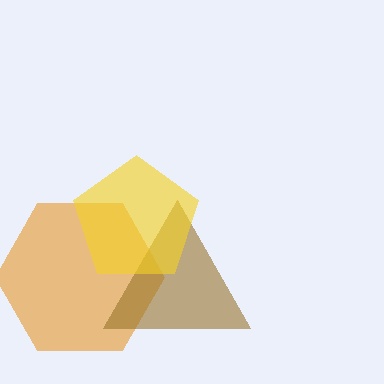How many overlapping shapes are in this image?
There are 3 overlapping shapes in the image.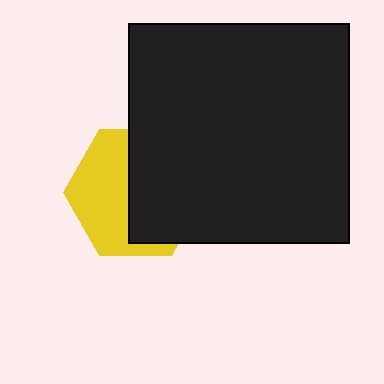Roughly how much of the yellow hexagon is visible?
About half of it is visible (roughly 47%).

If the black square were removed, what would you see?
You would see the complete yellow hexagon.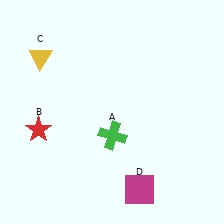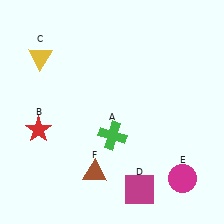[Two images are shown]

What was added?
A magenta circle (E), a brown triangle (F) were added in Image 2.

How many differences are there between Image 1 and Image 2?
There are 2 differences between the two images.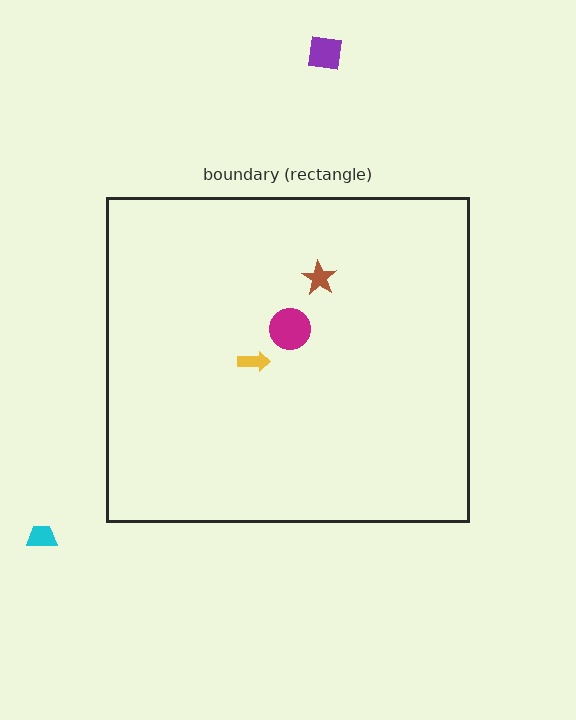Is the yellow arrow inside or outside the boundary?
Inside.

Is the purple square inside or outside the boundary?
Outside.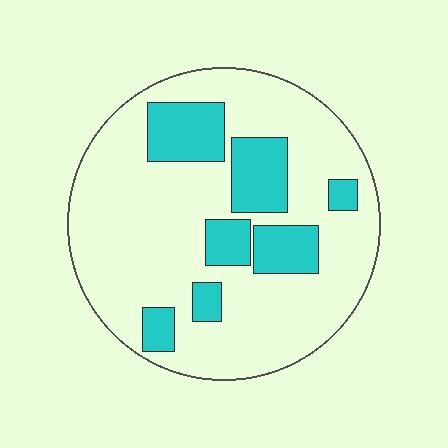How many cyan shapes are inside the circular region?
7.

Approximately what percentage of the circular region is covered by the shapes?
Approximately 25%.